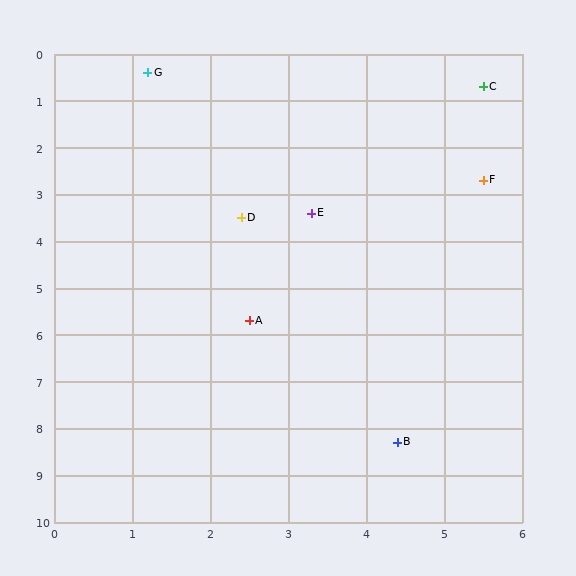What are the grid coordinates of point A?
Point A is at approximately (2.5, 5.7).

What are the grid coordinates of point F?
Point F is at approximately (5.5, 2.7).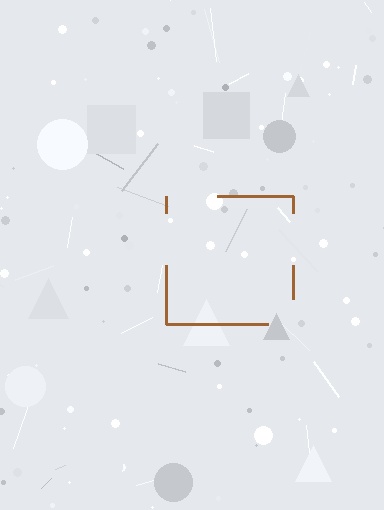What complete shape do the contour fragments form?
The contour fragments form a square.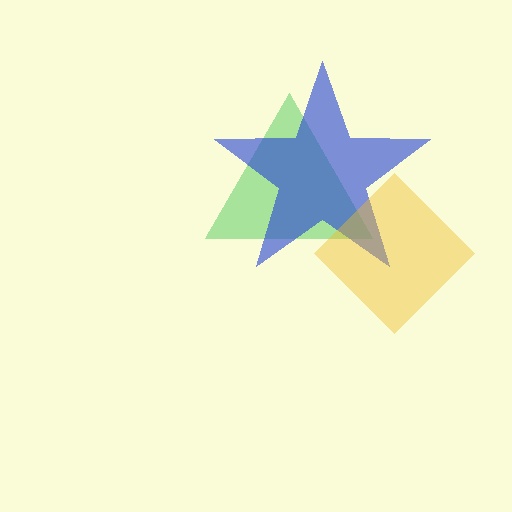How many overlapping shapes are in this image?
There are 3 overlapping shapes in the image.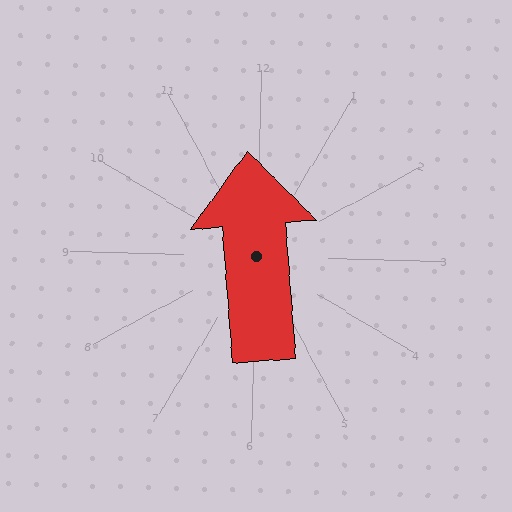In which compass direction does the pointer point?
North.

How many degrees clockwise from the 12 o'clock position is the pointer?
Approximately 354 degrees.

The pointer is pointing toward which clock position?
Roughly 12 o'clock.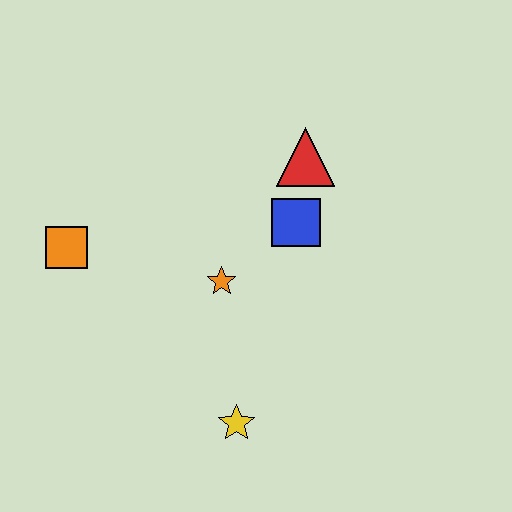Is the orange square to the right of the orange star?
No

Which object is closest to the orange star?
The blue square is closest to the orange star.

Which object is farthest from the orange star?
The orange square is farthest from the orange star.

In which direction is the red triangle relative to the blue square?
The red triangle is above the blue square.